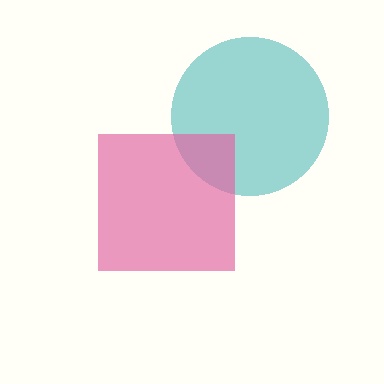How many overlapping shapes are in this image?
There are 2 overlapping shapes in the image.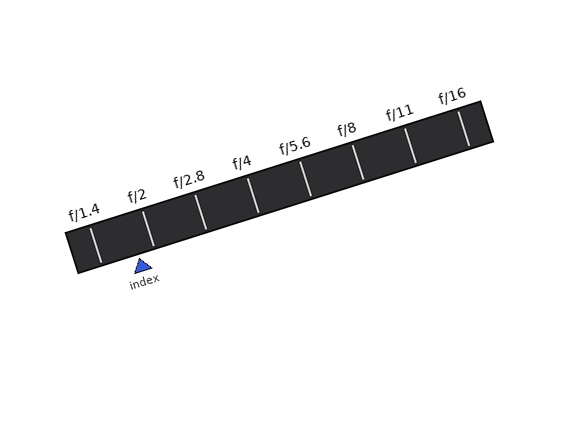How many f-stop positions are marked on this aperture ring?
There are 8 f-stop positions marked.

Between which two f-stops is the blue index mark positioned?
The index mark is between f/1.4 and f/2.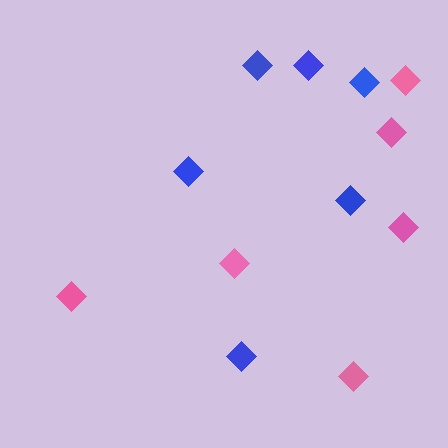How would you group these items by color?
There are 2 groups: one group of pink diamonds (6) and one group of blue diamonds (6).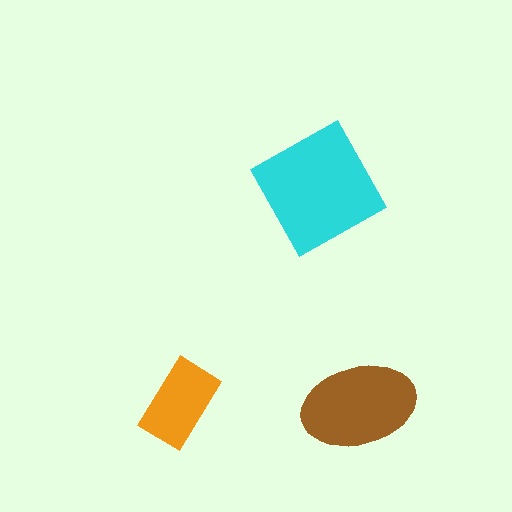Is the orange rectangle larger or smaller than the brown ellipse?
Smaller.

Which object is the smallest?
The orange rectangle.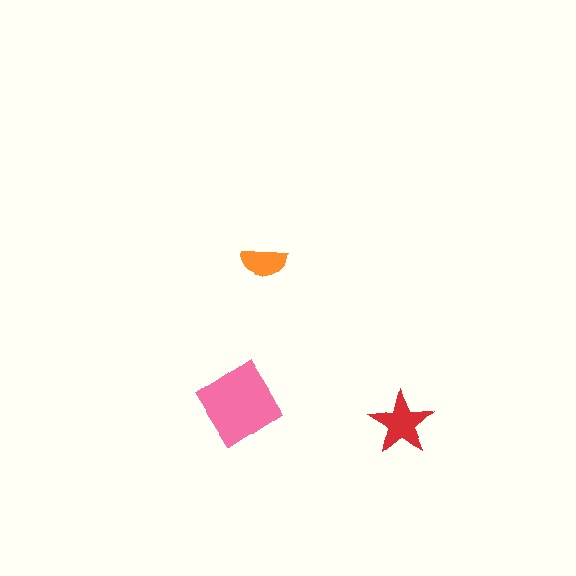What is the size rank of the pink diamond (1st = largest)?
1st.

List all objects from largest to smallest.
The pink diamond, the red star, the orange semicircle.